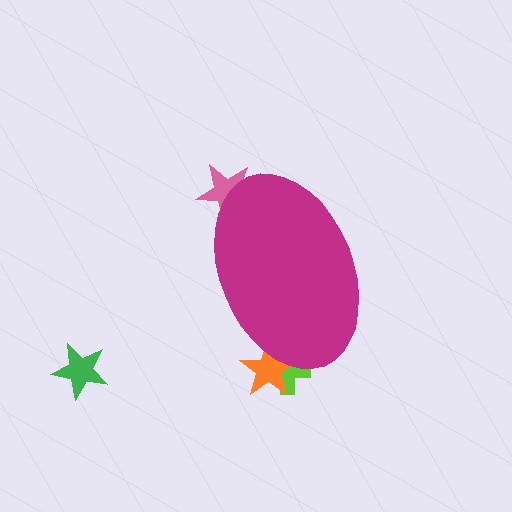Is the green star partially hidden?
No, the green star is fully visible.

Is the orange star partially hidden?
Yes, the orange star is partially hidden behind the magenta ellipse.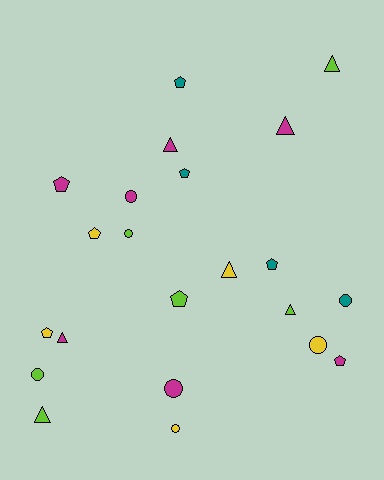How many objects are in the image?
There are 22 objects.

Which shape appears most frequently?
Pentagon, with 8 objects.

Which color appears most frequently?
Magenta, with 7 objects.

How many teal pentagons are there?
There are 3 teal pentagons.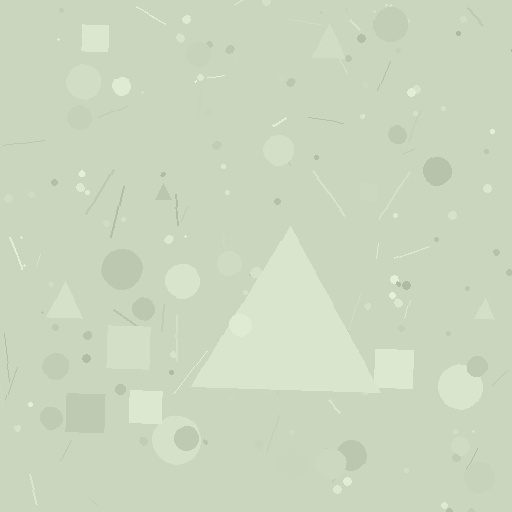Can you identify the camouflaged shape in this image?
The camouflaged shape is a triangle.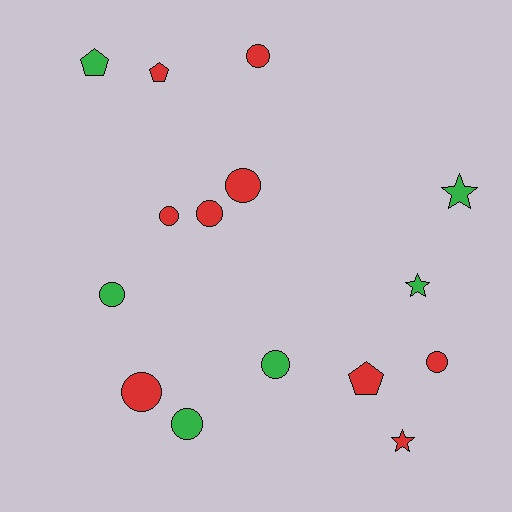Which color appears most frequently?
Red, with 9 objects.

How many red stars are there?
There is 1 red star.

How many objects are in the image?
There are 15 objects.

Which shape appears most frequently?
Circle, with 9 objects.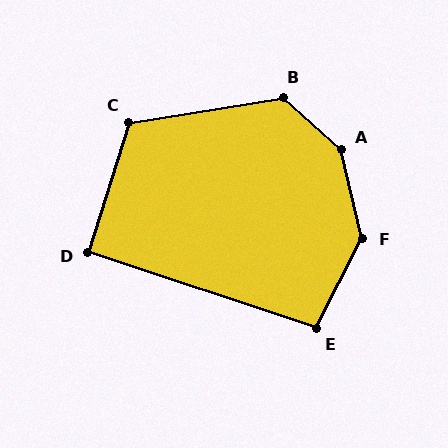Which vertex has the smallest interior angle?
D, at approximately 91 degrees.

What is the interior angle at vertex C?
Approximately 117 degrees (obtuse).